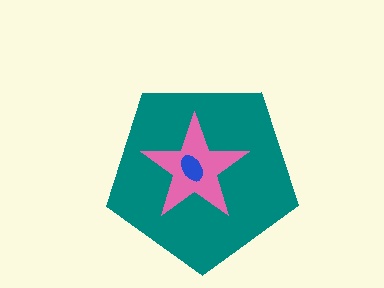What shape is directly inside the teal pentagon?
The pink star.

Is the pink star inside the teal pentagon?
Yes.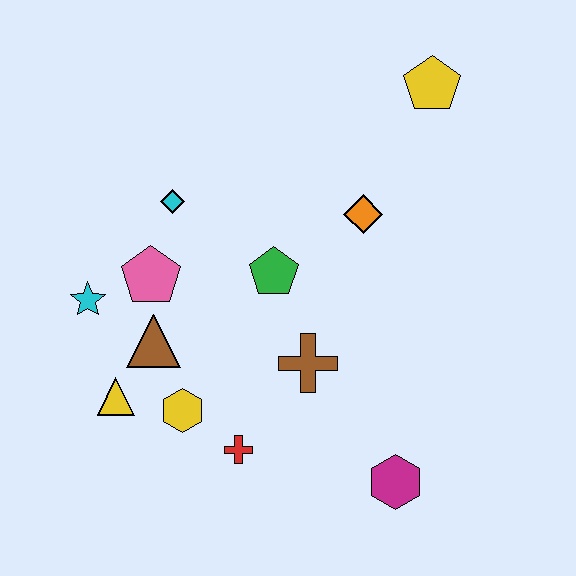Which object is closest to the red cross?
The yellow hexagon is closest to the red cross.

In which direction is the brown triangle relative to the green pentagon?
The brown triangle is to the left of the green pentagon.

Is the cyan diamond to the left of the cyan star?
No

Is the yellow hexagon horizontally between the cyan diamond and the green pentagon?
Yes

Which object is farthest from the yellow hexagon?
The yellow pentagon is farthest from the yellow hexagon.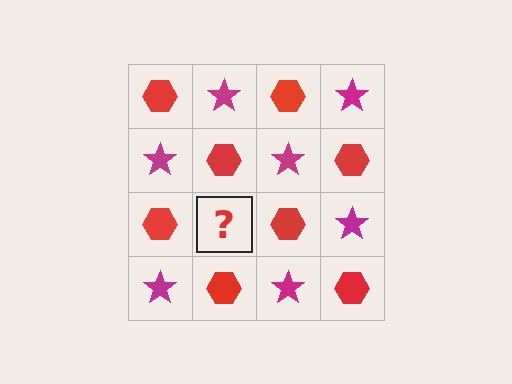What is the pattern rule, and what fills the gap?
The rule is that it alternates red hexagon and magenta star in a checkerboard pattern. The gap should be filled with a magenta star.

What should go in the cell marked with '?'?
The missing cell should contain a magenta star.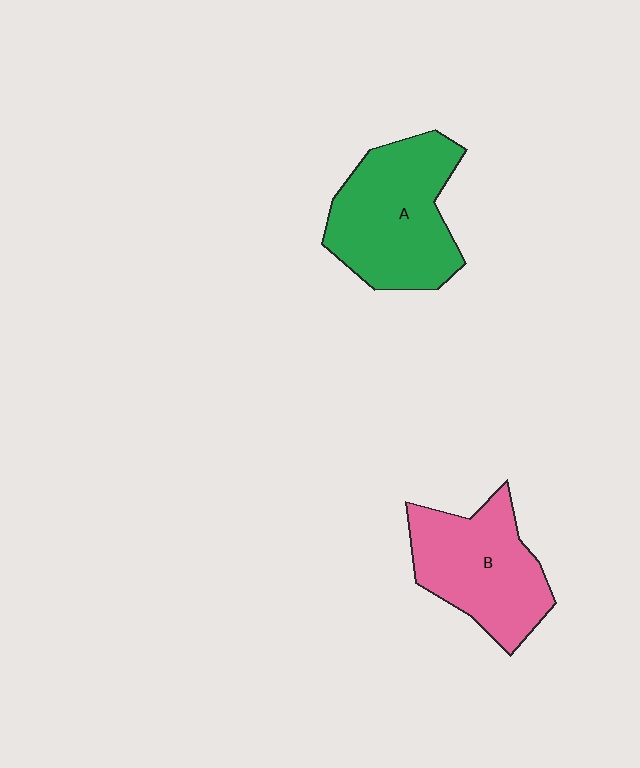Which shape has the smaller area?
Shape B (pink).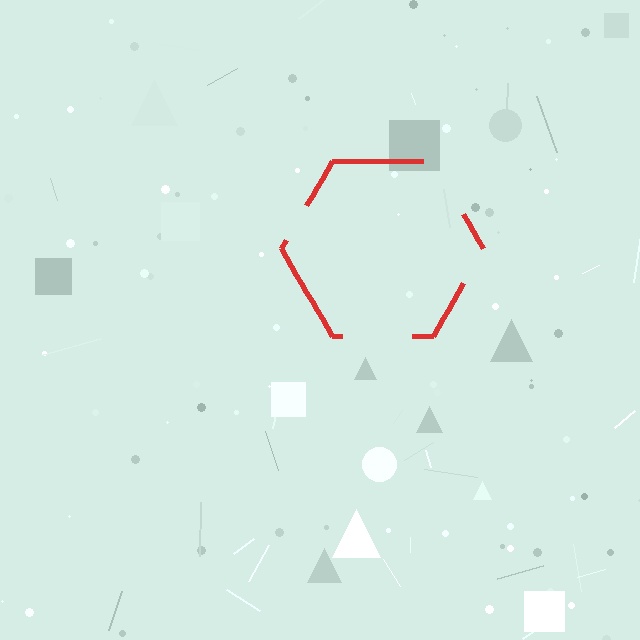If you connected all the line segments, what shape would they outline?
They would outline a hexagon.